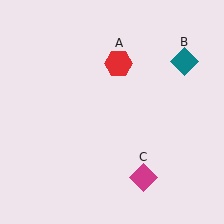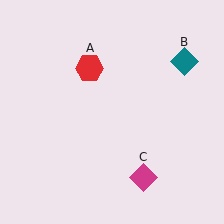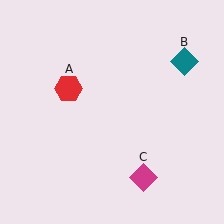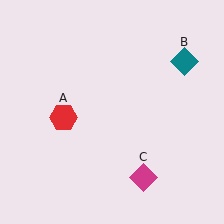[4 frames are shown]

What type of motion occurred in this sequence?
The red hexagon (object A) rotated counterclockwise around the center of the scene.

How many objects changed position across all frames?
1 object changed position: red hexagon (object A).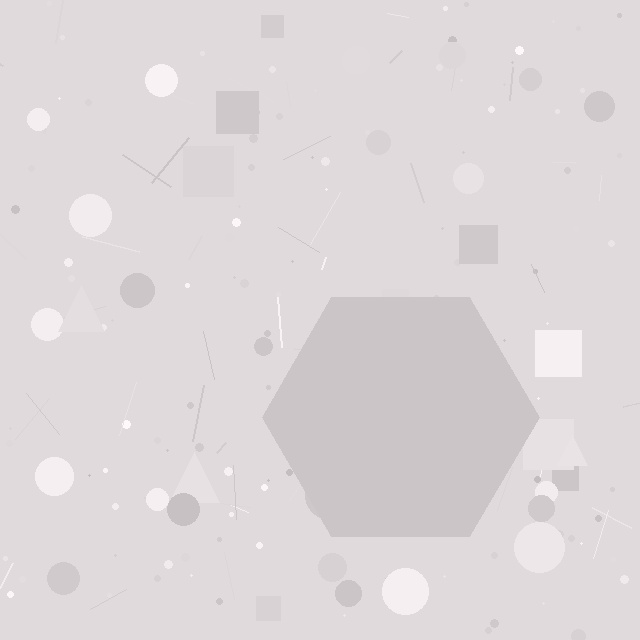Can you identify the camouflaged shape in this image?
The camouflaged shape is a hexagon.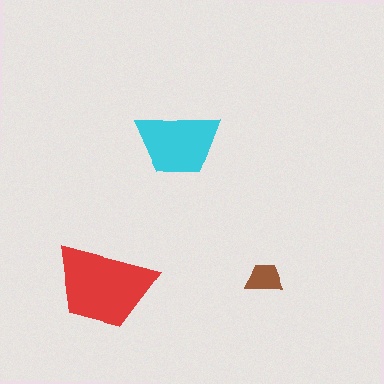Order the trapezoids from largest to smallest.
the red one, the cyan one, the brown one.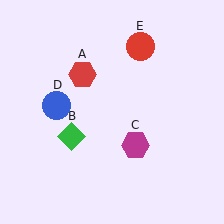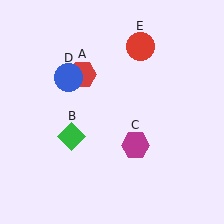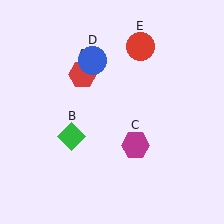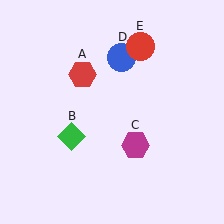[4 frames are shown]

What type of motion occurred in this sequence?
The blue circle (object D) rotated clockwise around the center of the scene.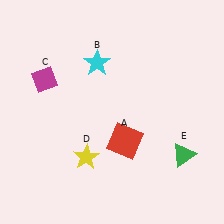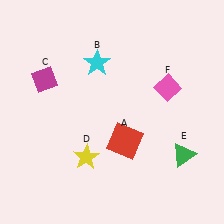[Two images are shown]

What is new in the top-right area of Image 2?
A pink diamond (F) was added in the top-right area of Image 2.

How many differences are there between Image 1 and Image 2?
There is 1 difference between the two images.